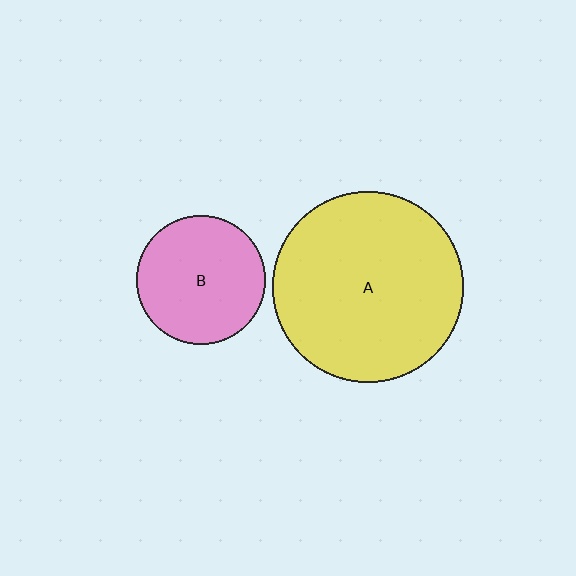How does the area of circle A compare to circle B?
Approximately 2.2 times.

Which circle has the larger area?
Circle A (yellow).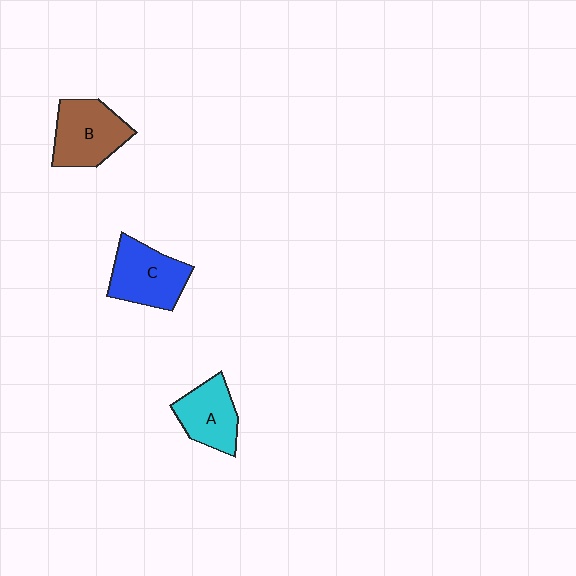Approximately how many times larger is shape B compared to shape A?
Approximately 1.2 times.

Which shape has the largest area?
Shape B (brown).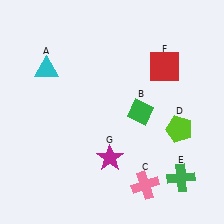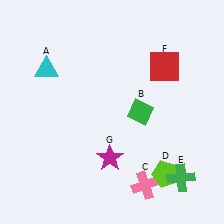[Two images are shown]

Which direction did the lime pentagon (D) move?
The lime pentagon (D) moved down.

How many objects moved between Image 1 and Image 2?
1 object moved between the two images.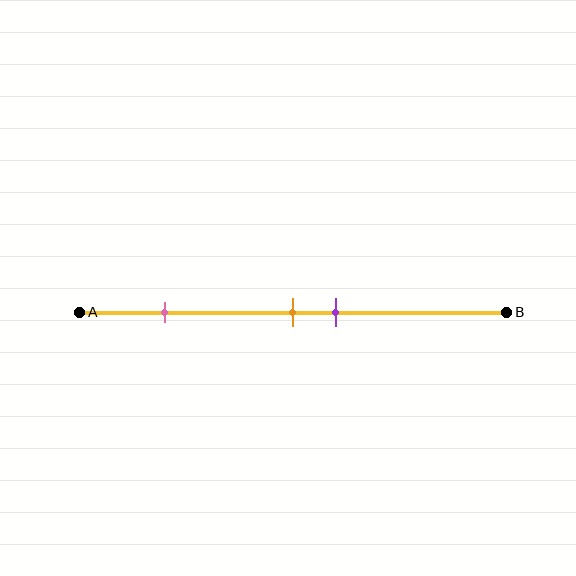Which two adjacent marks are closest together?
The orange and purple marks are the closest adjacent pair.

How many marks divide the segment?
There are 3 marks dividing the segment.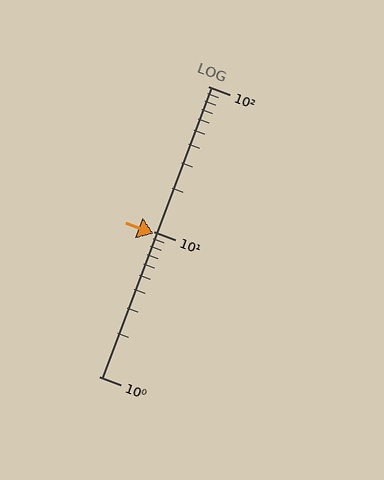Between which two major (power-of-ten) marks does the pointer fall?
The pointer is between 1 and 10.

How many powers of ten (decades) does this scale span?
The scale spans 2 decades, from 1 to 100.